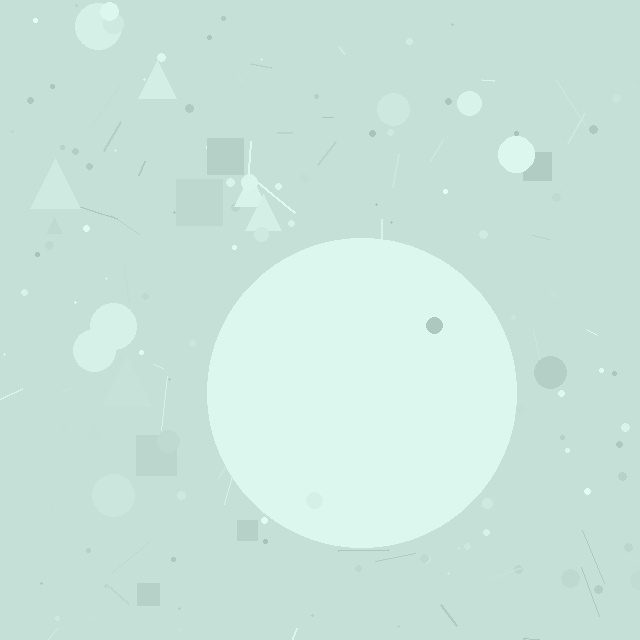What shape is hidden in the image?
A circle is hidden in the image.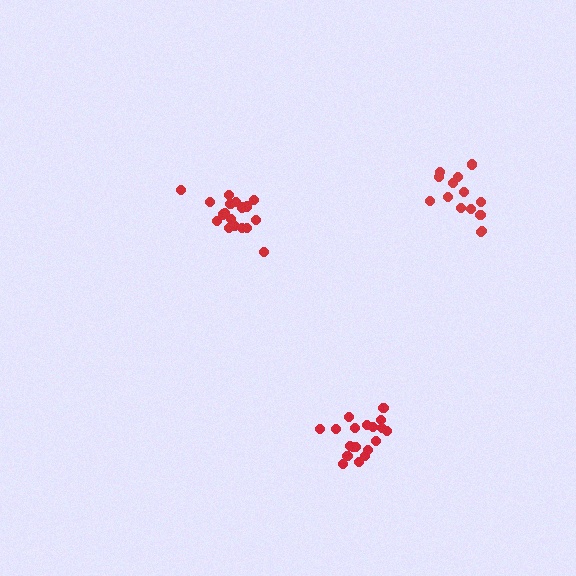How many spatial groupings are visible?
There are 3 spatial groupings.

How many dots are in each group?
Group 1: 19 dots, Group 2: 19 dots, Group 3: 14 dots (52 total).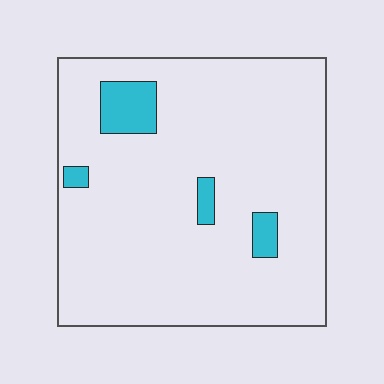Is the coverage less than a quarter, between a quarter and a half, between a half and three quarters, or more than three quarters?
Less than a quarter.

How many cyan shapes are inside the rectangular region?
4.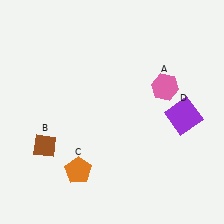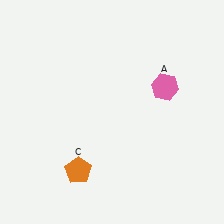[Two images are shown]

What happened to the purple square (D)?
The purple square (D) was removed in Image 2. It was in the bottom-right area of Image 1.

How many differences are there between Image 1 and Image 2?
There are 2 differences between the two images.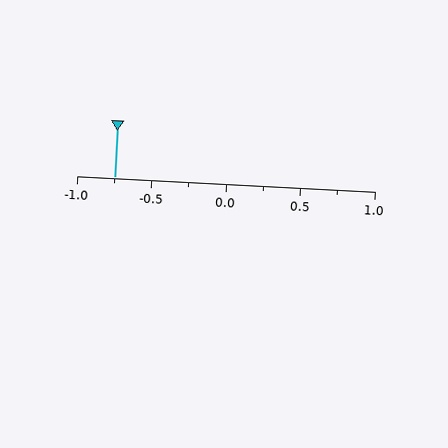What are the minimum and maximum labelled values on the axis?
The axis runs from -1.0 to 1.0.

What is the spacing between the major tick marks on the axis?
The major ticks are spaced 0.5 apart.